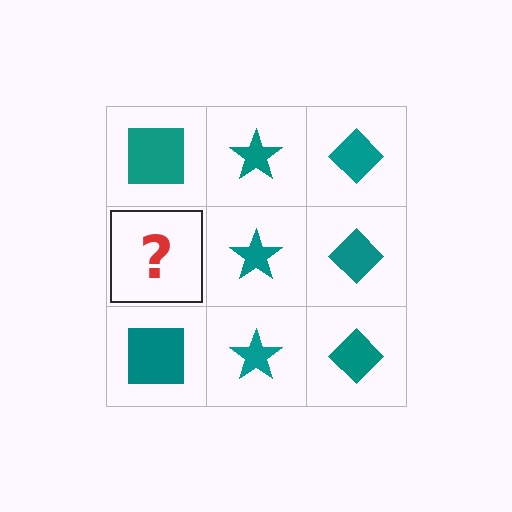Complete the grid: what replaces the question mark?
The question mark should be replaced with a teal square.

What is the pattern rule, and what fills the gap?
The rule is that each column has a consistent shape. The gap should be filled with a teal square.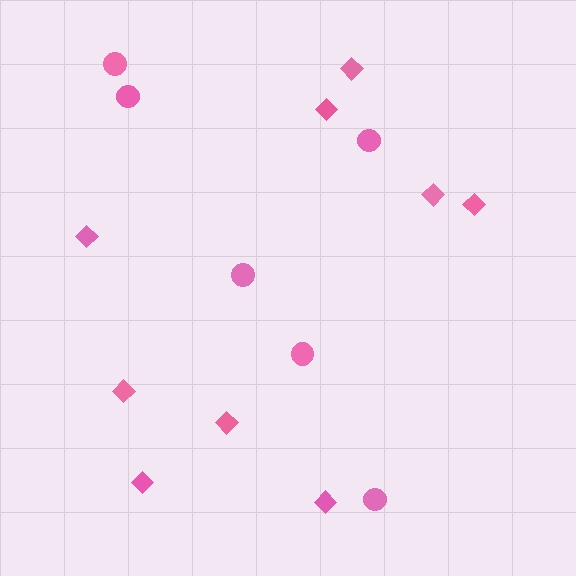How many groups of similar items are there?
There are 2 groups: one group of diamonds (9) and one group of circles (6).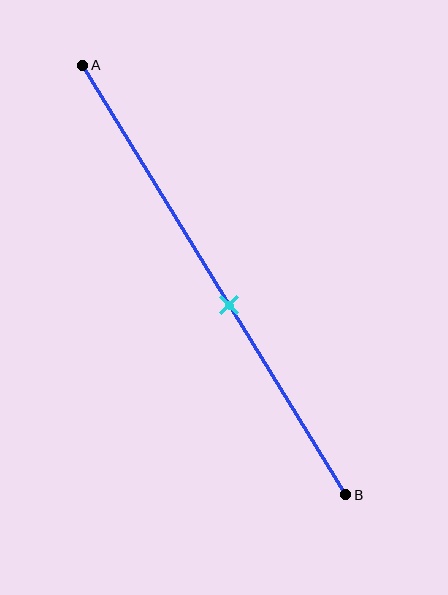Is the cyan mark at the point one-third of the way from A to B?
No, the mark is at about 55% from A, not at the 33% one-third point.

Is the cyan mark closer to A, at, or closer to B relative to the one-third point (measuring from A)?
The cyan mark is closer to point B than the one-third point of segment AB.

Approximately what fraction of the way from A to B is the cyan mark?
The cyan mark is approximately 55% of the way from A to B.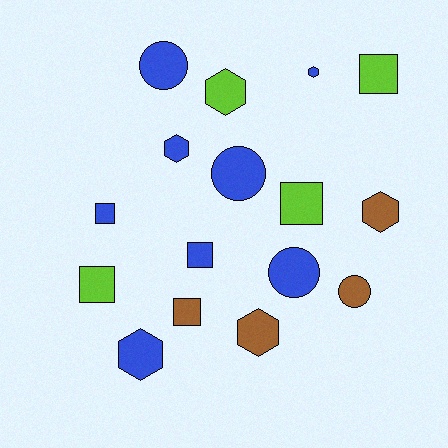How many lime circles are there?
There are no lime circles.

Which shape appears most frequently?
Hexagon, with 6 objects.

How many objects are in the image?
There are 16 objects.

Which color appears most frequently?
Blue, with 8 objects.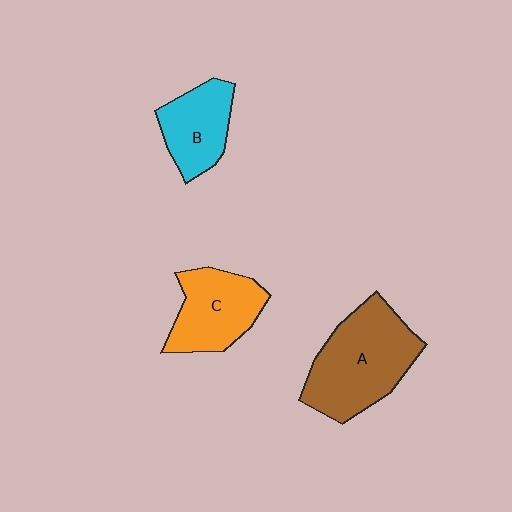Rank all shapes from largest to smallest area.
From largest to smallest: A (brown), C (orange), B (cyan).